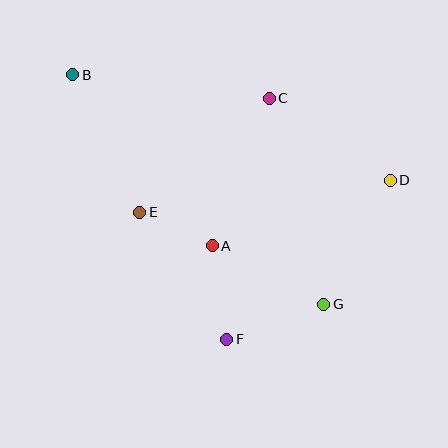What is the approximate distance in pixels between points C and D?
The distance between C and D is approximately 146 pixels.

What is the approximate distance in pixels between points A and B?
The distance between A and B is approximately 221 pixels.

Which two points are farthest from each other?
Points B and G are farthest from each other.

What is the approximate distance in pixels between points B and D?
The distance between B and D is approximately 335 pixels.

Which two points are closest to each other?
Points A and E are closest to each other.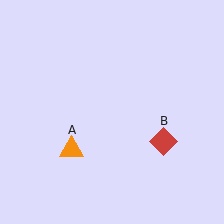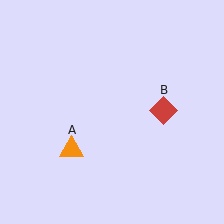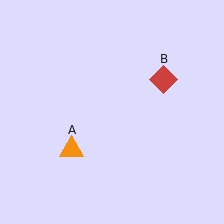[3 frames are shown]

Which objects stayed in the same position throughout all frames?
Orange triangle (object A) remained stationary.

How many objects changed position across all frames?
1 object changed position: red diamond (object B).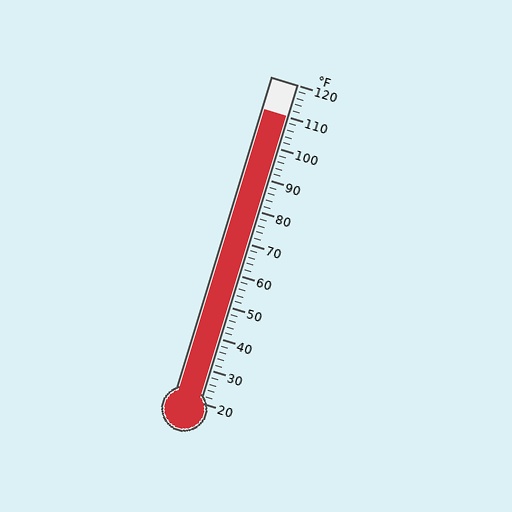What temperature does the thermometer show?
The thermometer shows approximately 110°F.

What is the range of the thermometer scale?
The thermometer scale ranges from 20°F to 120°F.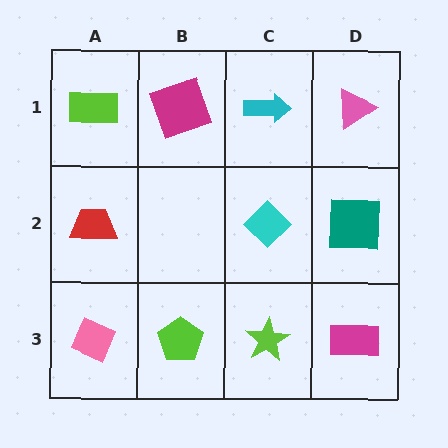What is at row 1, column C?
A cyan arrow.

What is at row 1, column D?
A pink triangle.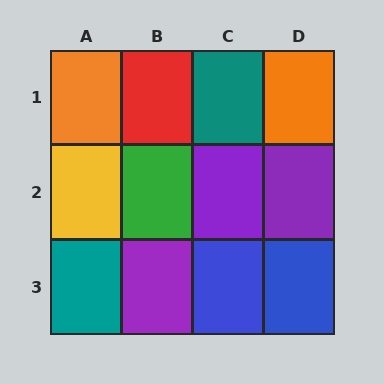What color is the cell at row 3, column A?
Teal.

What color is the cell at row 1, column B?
Red.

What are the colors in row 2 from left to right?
Yellow, green, purple, purple.